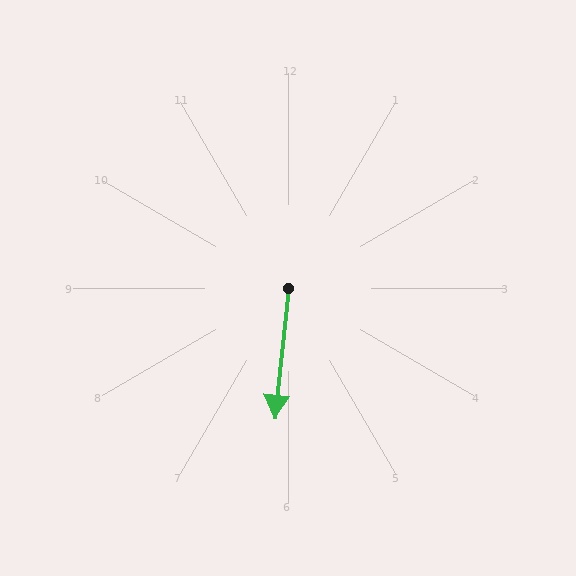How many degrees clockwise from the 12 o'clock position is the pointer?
Approximately 186 degrees.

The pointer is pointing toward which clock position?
Roughly 6 o'clock.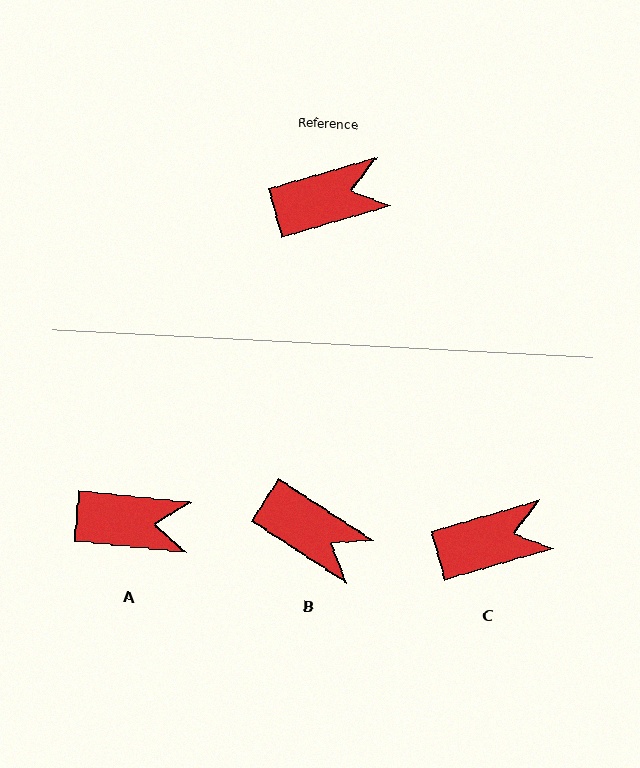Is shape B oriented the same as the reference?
No, it is off by about 49 degrees.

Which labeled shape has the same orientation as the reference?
C.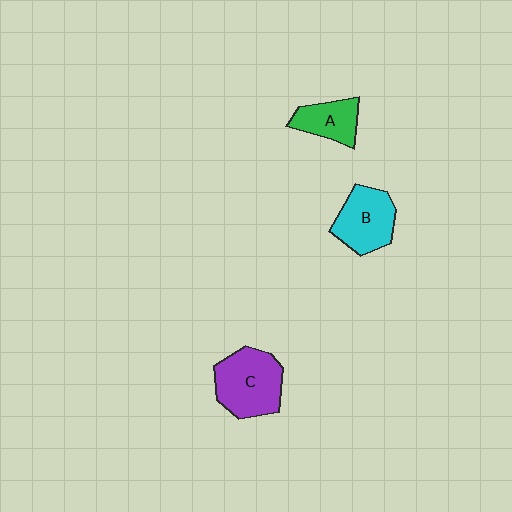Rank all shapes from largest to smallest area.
From largest to smallest: C (purple), B (cyan), A (green).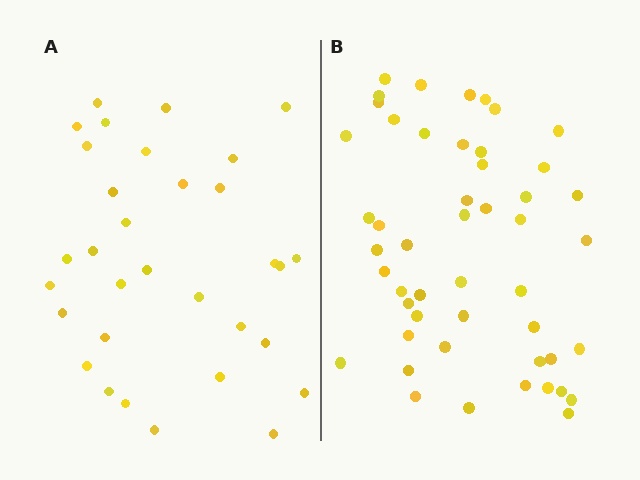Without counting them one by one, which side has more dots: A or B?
Region B (the right region) has more dots.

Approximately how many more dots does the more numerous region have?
Region B has approximately 15 more dots than region A.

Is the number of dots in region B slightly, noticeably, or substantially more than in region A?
Region B has substantially more. The ratio is roughly 1.5 to 1.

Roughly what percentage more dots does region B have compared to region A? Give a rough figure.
About 55% more.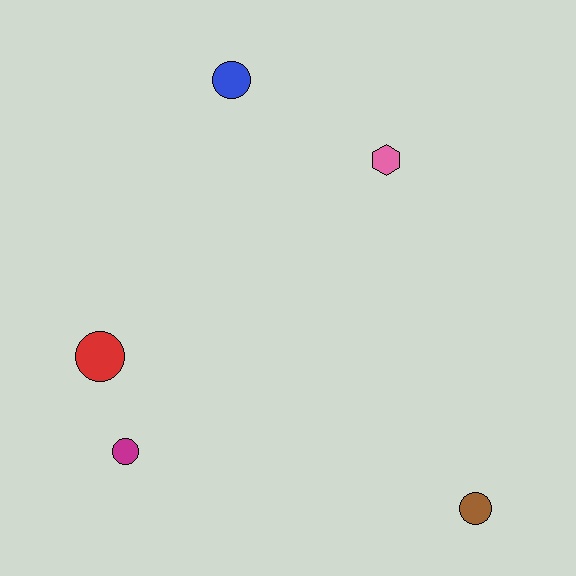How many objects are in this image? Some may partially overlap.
There are 5 objects.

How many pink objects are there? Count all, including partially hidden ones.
There is 1 pink object.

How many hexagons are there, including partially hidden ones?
There is 1 hexagon.